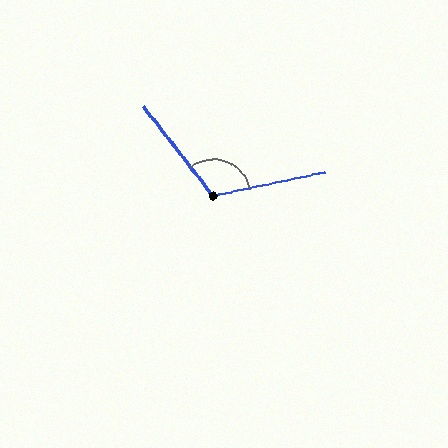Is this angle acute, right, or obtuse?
It is obtuse.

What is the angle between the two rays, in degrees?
Approximately 115 degrees.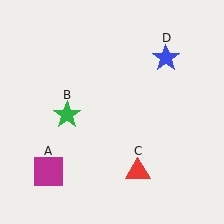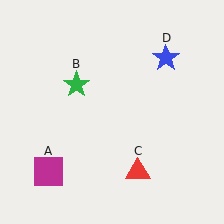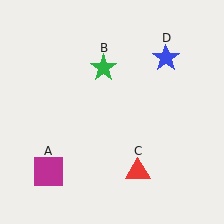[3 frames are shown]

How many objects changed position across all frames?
1 object changed position: green star (object B).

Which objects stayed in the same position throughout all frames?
Magenta square (object A) and red triangle (object C) and blue star (object D) remained stationary.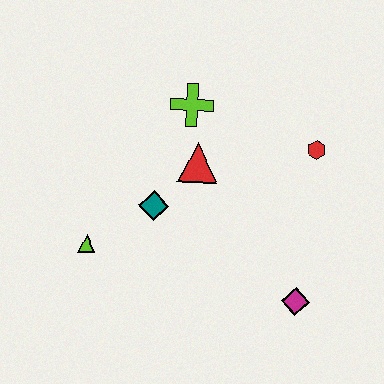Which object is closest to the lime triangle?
The teal diamond is closest to the lime triangle.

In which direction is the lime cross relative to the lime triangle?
The lime cross is above the lime triangle.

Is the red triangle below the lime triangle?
No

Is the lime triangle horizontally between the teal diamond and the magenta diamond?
No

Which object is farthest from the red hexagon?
The lime triangle is farthest from the red hexagon.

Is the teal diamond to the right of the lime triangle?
Yes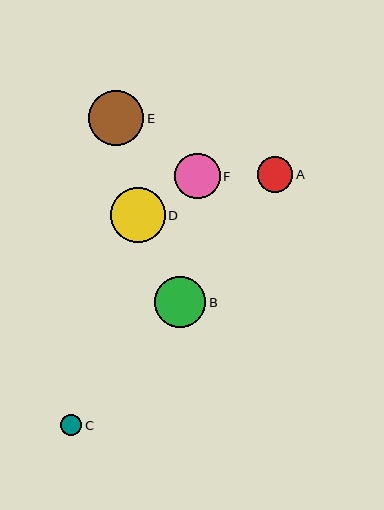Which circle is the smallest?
Circle C is the smallest with a size of approximately 21 pixels.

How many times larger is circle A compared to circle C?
Circle A is approximately 1.7 times the size of circle C.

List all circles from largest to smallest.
From largest to smallest: E, D, B, F, A, C.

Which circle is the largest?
Circle E is the largest with a size of approximately 55 pixels.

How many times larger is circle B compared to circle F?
Circle B is approximately 1.1 times the size of circle F.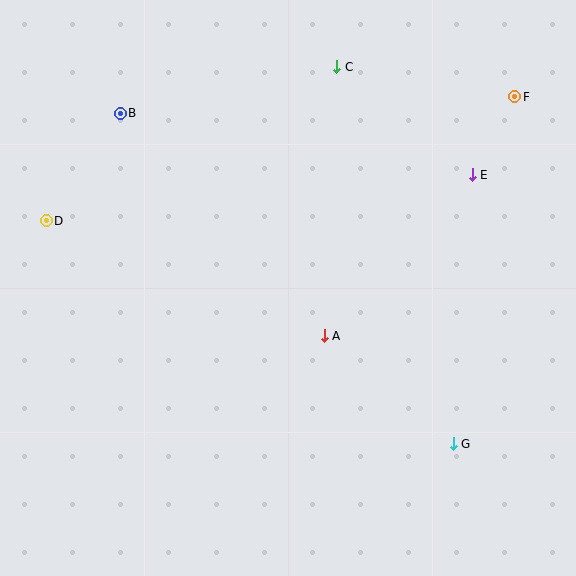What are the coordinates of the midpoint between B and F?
The midpoint between B and F is at (318, 105).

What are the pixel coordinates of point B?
Point B is at (120, 113).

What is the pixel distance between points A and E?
The distance between A and E is 219 pixels.